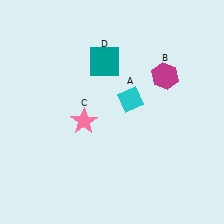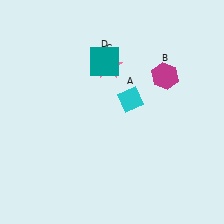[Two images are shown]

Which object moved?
The pink star (C) moved up.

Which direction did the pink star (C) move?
The pink star (C) moved up.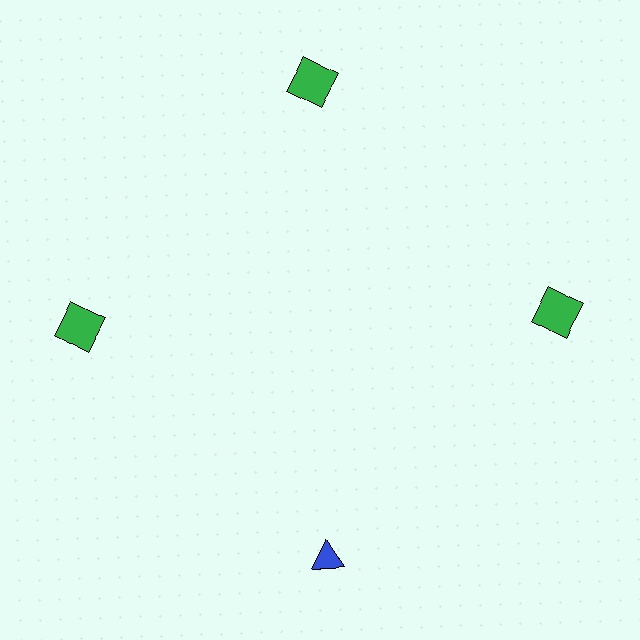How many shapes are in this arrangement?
There are 4 shapes arranged in a ring pattern.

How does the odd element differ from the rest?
It differs in both color (blue instead of green) and shape (triangle instead of square).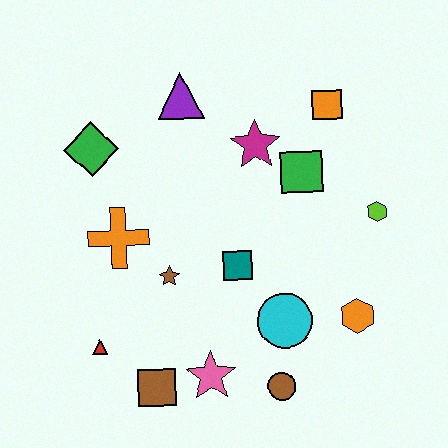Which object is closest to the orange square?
The green square is closest to the orange square.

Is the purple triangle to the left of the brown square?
No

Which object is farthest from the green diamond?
The orange hexagon is farthest from the green diamond.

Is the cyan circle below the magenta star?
Yes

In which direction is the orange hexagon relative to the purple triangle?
The orange hexagon is below the purple triangle.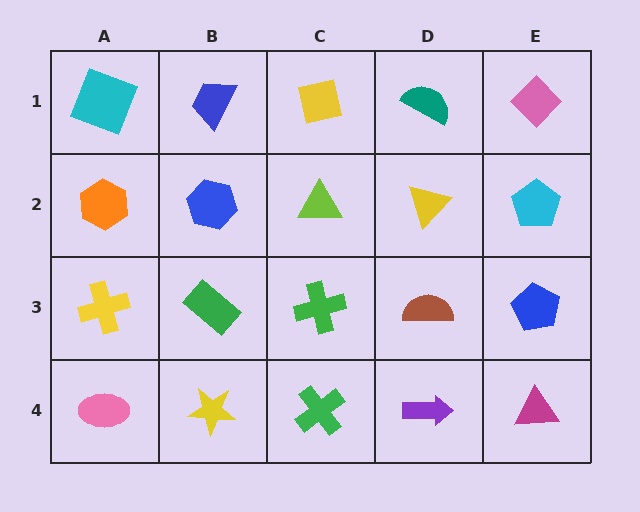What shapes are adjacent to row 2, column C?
A yellow square (row 1, column C), a green cross (row 3, column C), a blue hexagon (row 2, column B), a yellow triangle (row 2, column D).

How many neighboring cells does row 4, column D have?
3.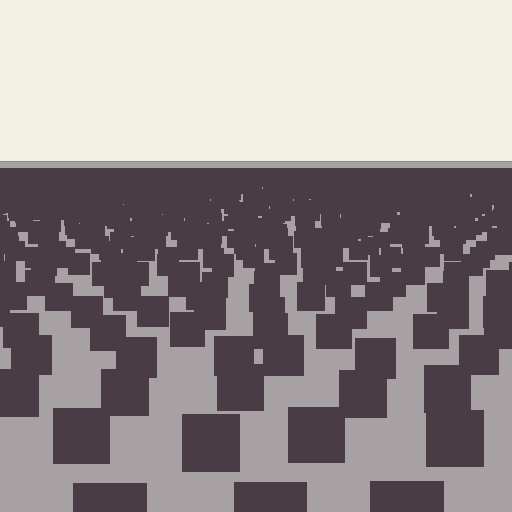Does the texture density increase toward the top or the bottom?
Density increases toward the top.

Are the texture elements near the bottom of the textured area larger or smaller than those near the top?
Larger. Near the bottom, elements are closer to the viewer and appear at a bigger on-screen size.